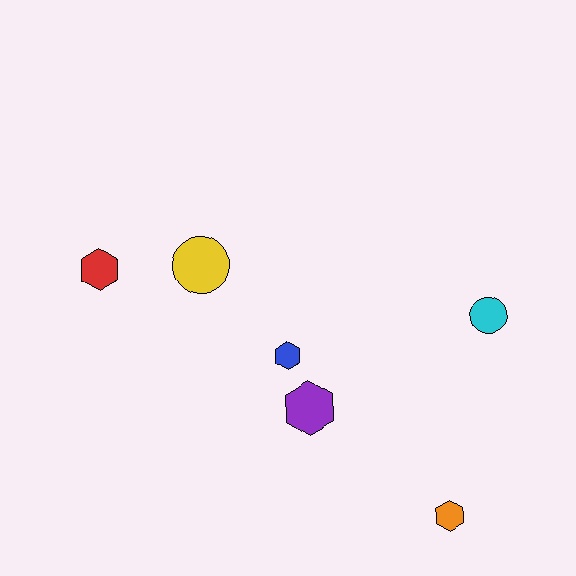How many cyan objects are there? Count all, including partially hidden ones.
There is 1 cyan object.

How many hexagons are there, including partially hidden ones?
There are 4 hexagons.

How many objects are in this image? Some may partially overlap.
There are 6 objects.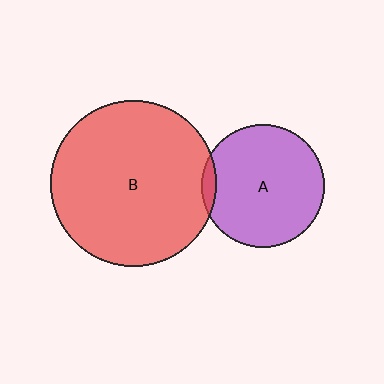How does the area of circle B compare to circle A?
Approximately 1.8 times.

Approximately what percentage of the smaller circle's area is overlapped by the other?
Approximately 5%.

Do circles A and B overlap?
Yes.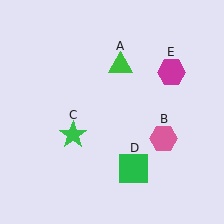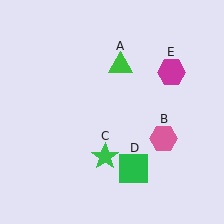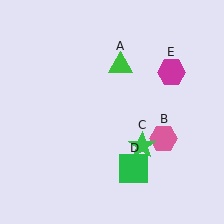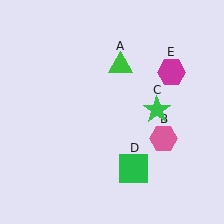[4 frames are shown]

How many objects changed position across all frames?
1 object changed position: green star (object C).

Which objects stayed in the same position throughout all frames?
Green triangle (object A) and pink hexagon (object B) and green square (object D) and magenta hexagon (object E) remained stationary.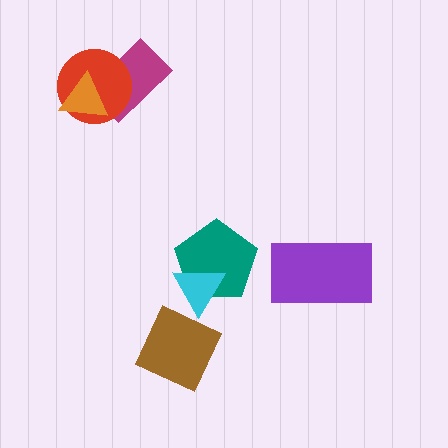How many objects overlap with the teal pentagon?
1 object overlaps with the teal pentagon.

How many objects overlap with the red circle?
2 objects overlap with the red circle.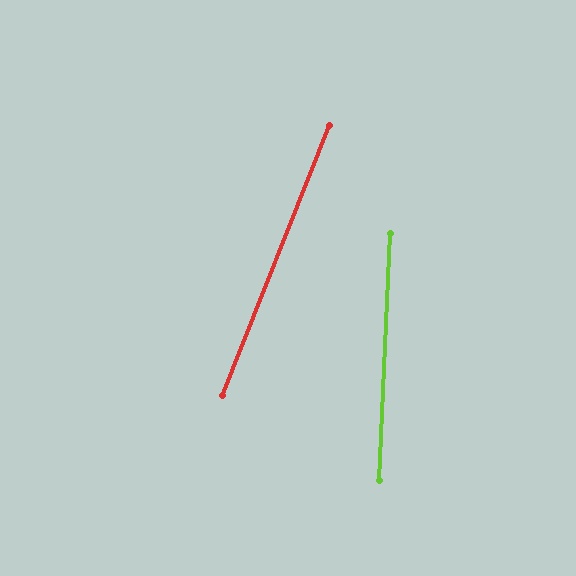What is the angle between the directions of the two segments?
Approximately 19 degrees.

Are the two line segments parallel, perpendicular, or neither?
Neither parallel nor perpendicular — they differ by about 19°.